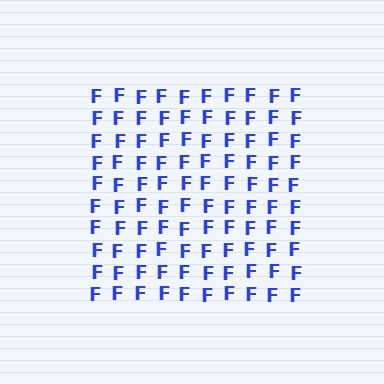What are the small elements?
The small elements are letter F's.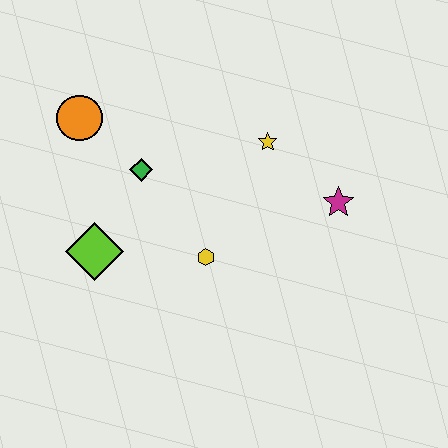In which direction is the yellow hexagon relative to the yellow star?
The yellow hexagon is below the yellow star.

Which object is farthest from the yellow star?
The lime diamond is farthest from the yellow star.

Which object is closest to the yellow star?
The magenta star is closest to the yellow star.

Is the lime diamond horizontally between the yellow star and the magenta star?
No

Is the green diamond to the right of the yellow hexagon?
No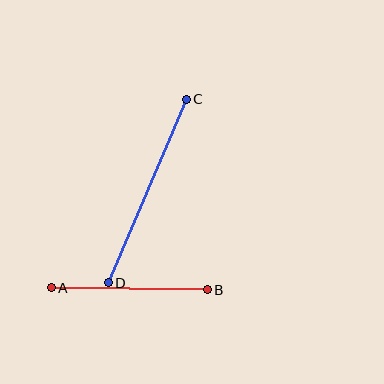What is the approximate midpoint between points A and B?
The midpoint is at approximately (129, 289) pixels.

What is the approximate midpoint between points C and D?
The midpoint is at approximately (147, 191) pixels.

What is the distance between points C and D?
The distance is approximately 199 pixels.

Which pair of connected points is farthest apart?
Points C and D are farthest apart.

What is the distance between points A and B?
The distance is approximately 156 pixels.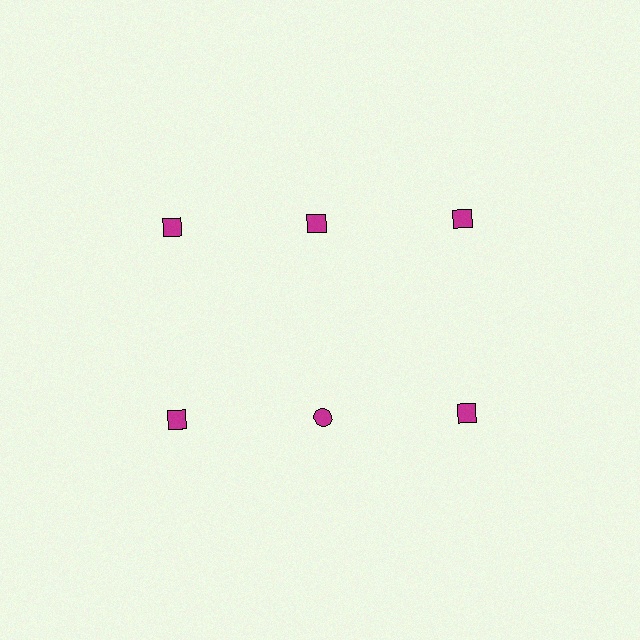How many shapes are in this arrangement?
There are 6 shapes arranged in a grid pattern.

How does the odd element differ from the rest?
It has a different shape: circle instead of square.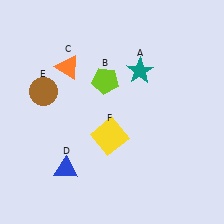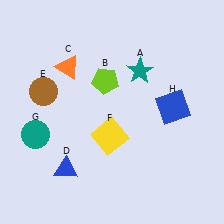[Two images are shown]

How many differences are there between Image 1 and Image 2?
There are 2 differences between the two images.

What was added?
A teal circle (G), a blue square (H) were added in Image 2.